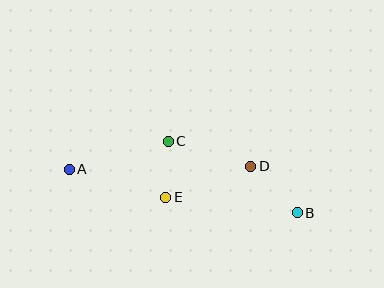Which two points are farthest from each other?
Points A and B are farthest from each other.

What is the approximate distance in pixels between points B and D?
The distance between B and D is approximately 66 pixels.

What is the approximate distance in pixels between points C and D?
The distance between C and D is approximately 86 pixels.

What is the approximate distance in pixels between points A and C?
The distance between A and C is approximately 103 pixels.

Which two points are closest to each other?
Points C and E are closest to each other.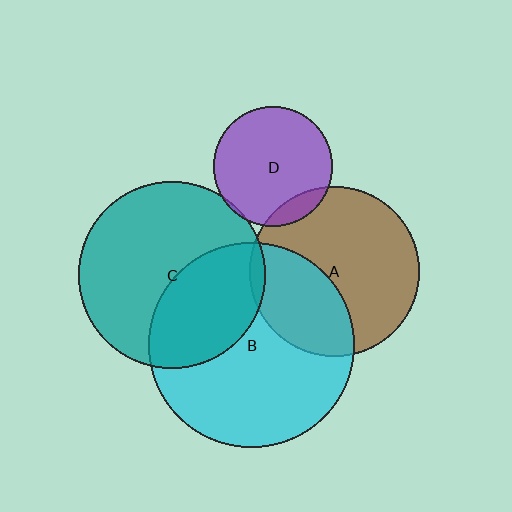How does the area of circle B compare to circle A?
Approximately 1.5 times.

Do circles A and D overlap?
Yes.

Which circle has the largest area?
Circle B (cyan).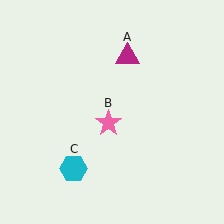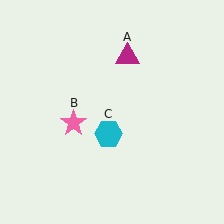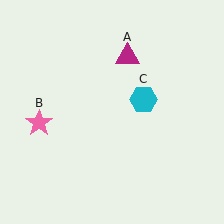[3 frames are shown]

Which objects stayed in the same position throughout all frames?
Magenta triangle (object A) remained stationary.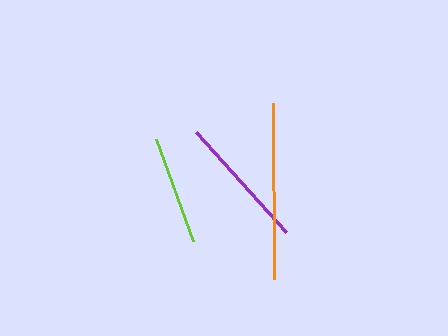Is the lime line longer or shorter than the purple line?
The purple line is longer than the lime line.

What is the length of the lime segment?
The lime segment is approximately 108 pixels long.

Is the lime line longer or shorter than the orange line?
The orange line is longer than the lime line.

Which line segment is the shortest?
The lime line is the shortest at approximately 108 pixels.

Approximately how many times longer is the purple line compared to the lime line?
The purple line is approximately 1.2 times the length of the lime line.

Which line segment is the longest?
The orange line is the longest at approximately 175 pixels.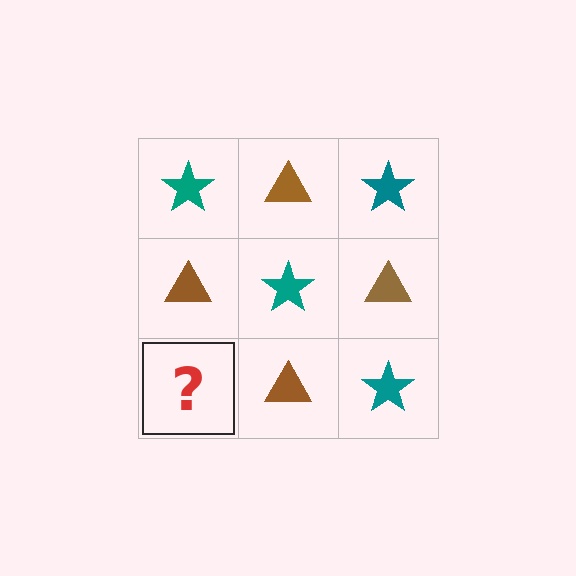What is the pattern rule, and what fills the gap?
The rule is that it alternates teal star and brown triangle in a checkerboard pattern. The gap should be filled with a teal star.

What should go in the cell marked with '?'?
The missing cell should contain a teal star.